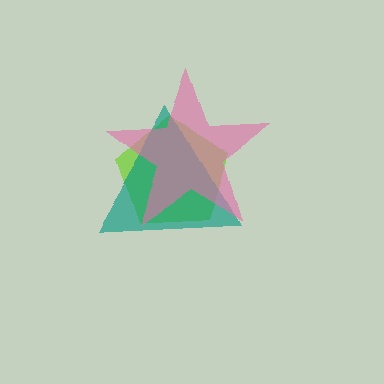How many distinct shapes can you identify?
There are 3 distinct shapes: a lime pentagon, a teal triangle, a pink star.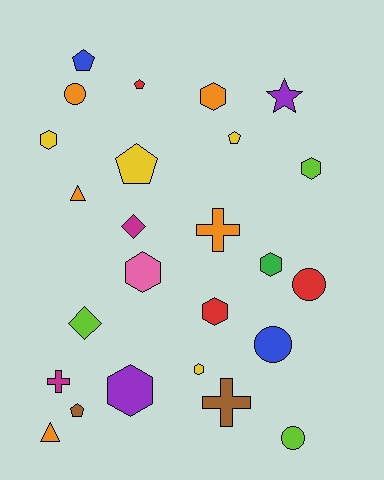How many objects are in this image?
There are 25 objects.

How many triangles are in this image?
There are 2 triangles.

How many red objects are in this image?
There are 3 red objects.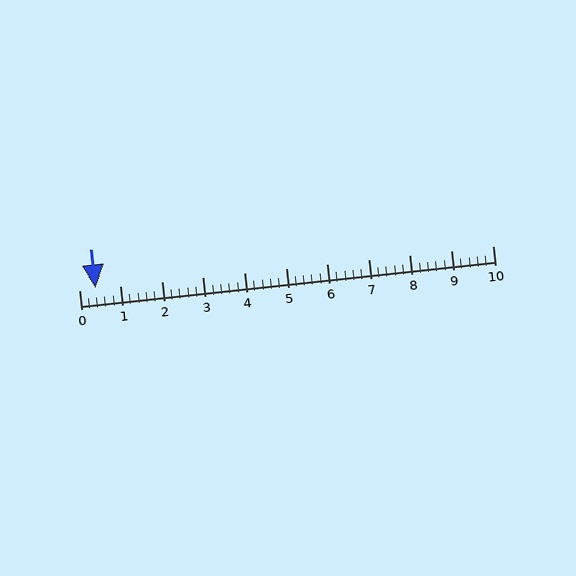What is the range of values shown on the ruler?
The ruler shows values from 0 to 10.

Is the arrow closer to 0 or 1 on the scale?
The arrow is closer to 0.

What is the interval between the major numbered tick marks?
The major tick marks are spaced 1 units apart.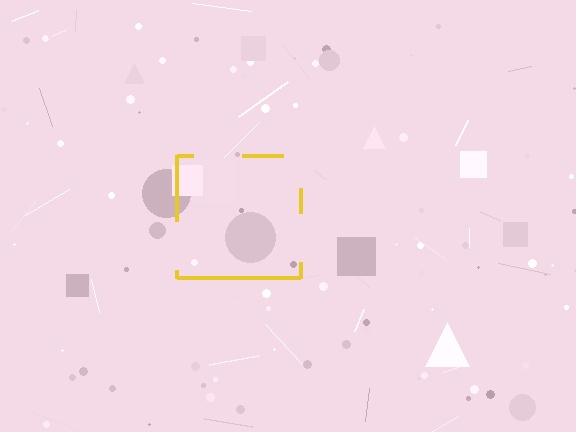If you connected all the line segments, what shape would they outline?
They would outline a square.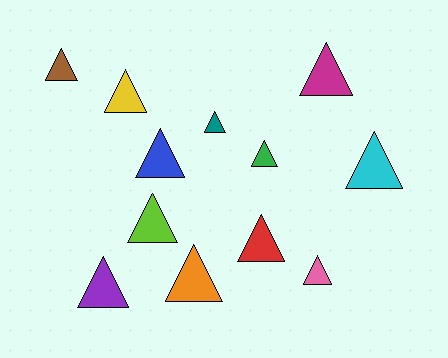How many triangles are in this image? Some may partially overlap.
There are 12 triangles.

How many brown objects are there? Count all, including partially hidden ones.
There is 1 brown object.